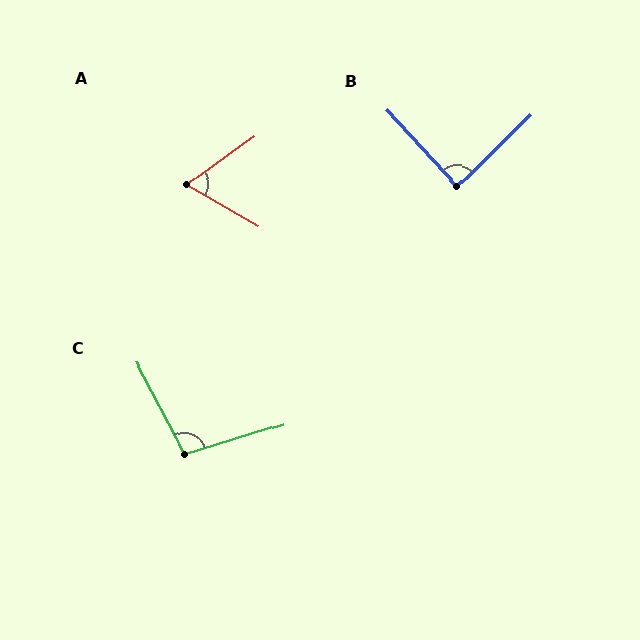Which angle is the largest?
C, at approximately 101 degrees.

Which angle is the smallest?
A, at approximately 66 degrees.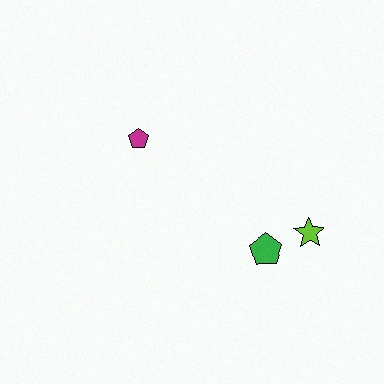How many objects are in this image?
There are 3 objects.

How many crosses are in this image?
There are no crosses.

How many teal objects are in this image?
There are no teal objects.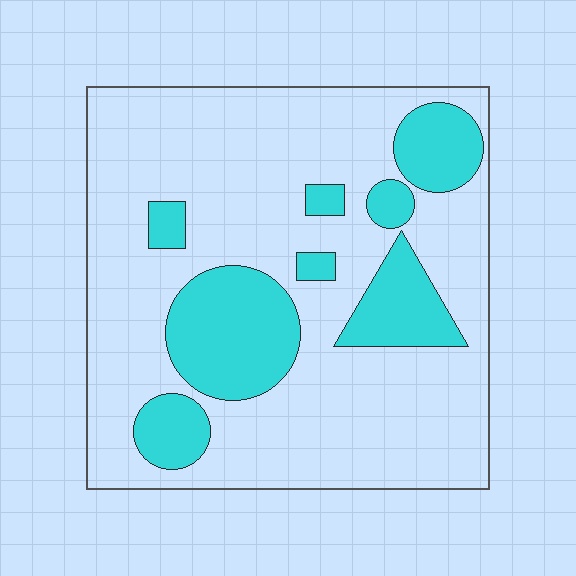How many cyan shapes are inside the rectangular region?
8.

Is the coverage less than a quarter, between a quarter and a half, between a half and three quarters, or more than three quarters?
Less than a quarter.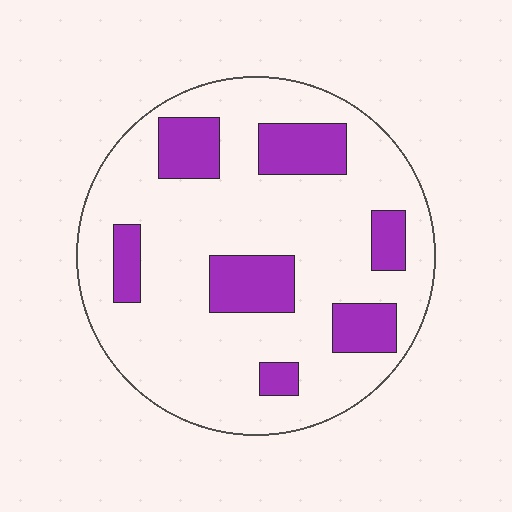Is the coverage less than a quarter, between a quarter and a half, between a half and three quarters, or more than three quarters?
Less than a quarter.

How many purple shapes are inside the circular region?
7.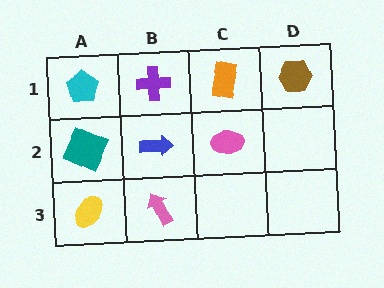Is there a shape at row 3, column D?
No, that cell is empty.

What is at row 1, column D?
A brown hexagon.